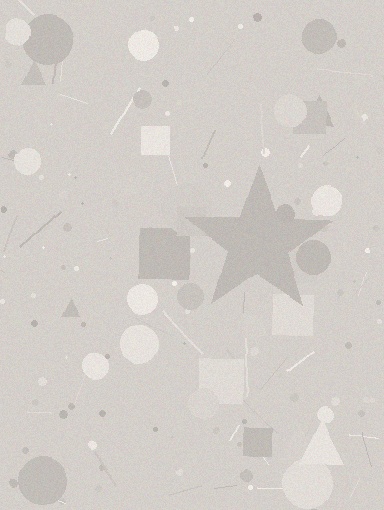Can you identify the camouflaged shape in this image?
The camouflaged shape is a star.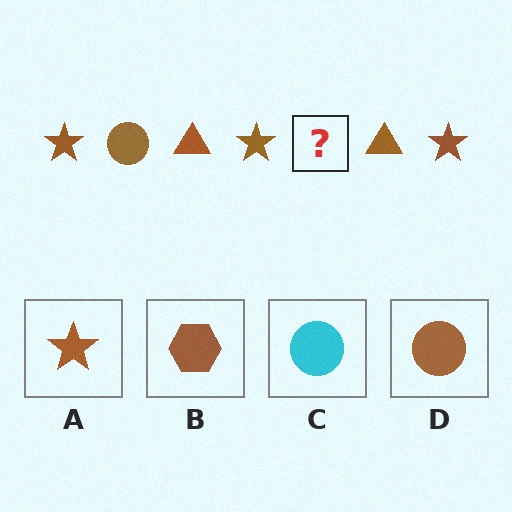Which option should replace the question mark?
Option D.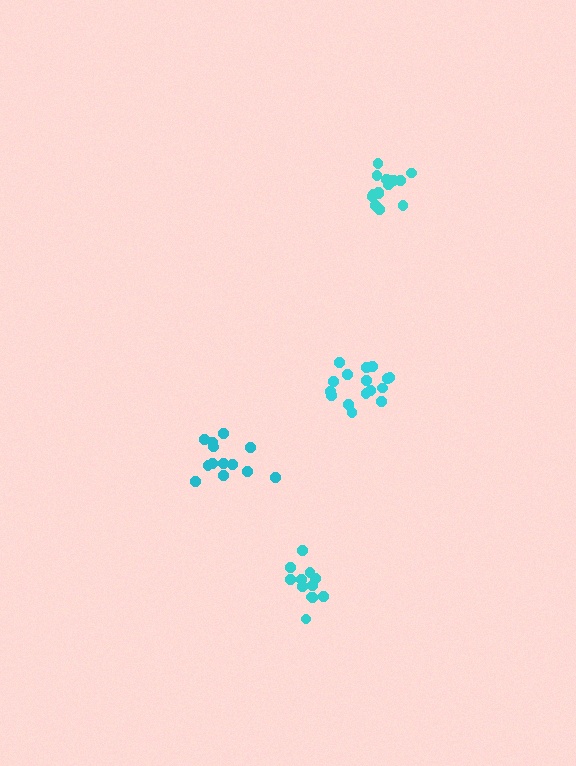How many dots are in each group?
Group 1: 15 dots, Group 2: 13 dots, Group 3: 16 dots, Group 4: 12 dots (56 total).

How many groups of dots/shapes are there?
There are 4 groups.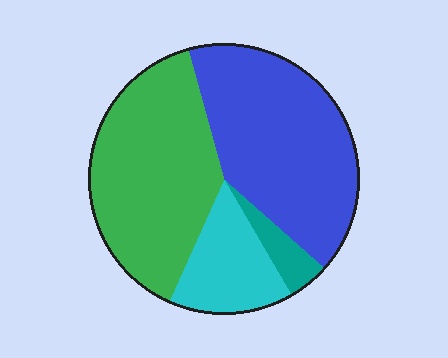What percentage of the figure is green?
Green covers about 40% of the figure.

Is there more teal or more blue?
Blue.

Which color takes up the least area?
Teal, at roughly 5%.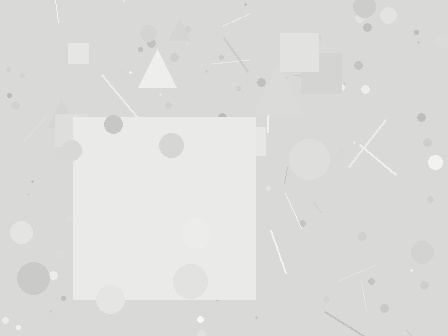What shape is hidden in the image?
A square is hidden in the image.